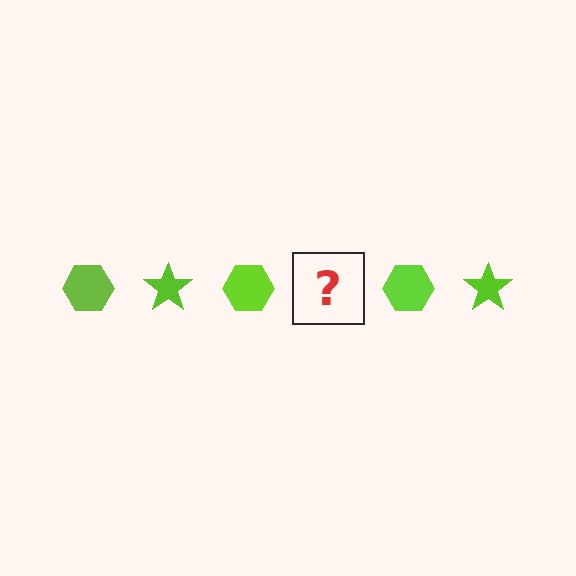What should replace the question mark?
The question mark should be replaced with a lime star.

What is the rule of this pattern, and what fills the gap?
The rule is that the pattern cycles through hexagon, star shapes in lime. The gap should be filled with a lime star.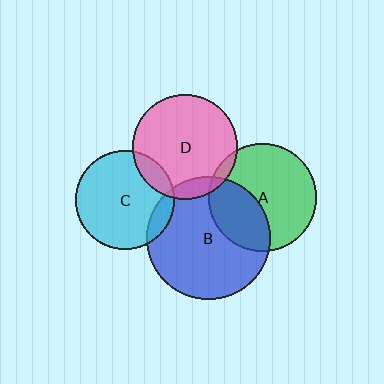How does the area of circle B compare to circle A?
Approximately 1.3 times.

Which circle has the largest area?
Circle B (blue).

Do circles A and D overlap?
Yes.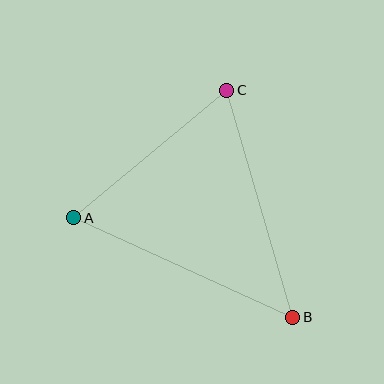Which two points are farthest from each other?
Points A and B are farthest from each other.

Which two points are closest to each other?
Points A and C are closest to each other.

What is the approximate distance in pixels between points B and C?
The distance between B and C is approximately 236 pixels.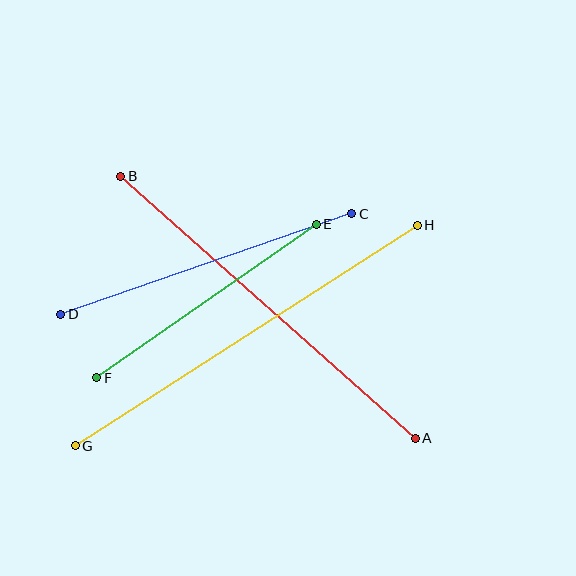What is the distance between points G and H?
The distance is approximately 407 pixels.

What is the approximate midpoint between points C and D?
The midpoint is at approximately (206, 264) pixels.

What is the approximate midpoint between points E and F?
The midpoint is at approximately (207, 301) pixels.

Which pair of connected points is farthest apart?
Points G and H are farthest apart.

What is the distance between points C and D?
The distance is approximately 308 pixels.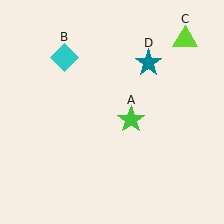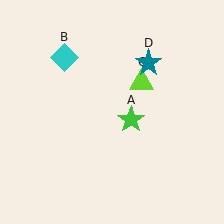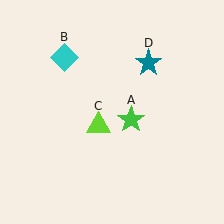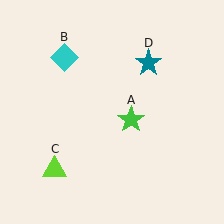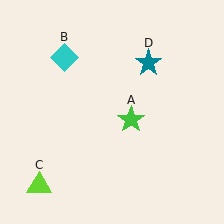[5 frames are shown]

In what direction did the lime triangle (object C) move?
The lime triangle (object C) moved down and to the left.